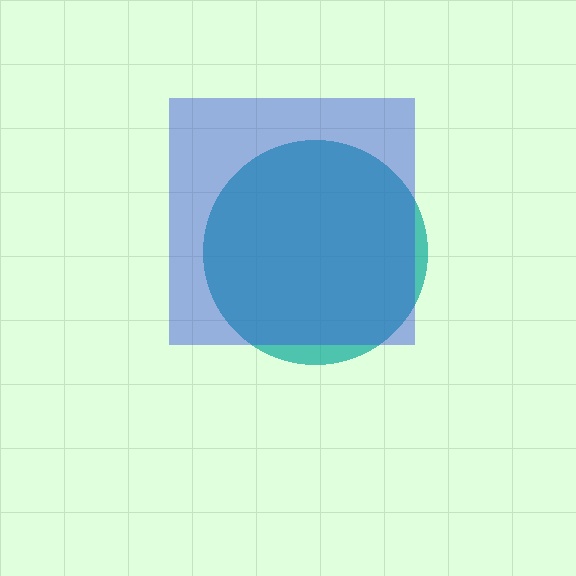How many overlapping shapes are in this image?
There are 2 overlapping shapes in the image.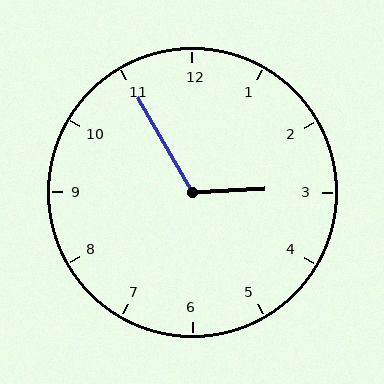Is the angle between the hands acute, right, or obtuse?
It is obtuse.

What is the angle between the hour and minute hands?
Approximately 118 degrees.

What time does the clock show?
2:55.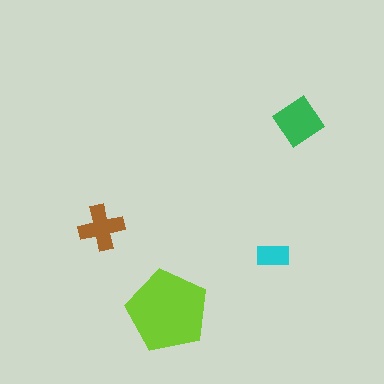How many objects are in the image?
There are 4 objects in the image.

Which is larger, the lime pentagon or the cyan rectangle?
The lime pentagon.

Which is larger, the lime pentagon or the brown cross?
The lime pentagon.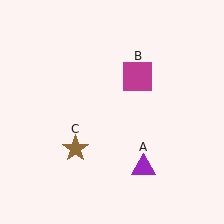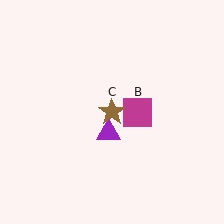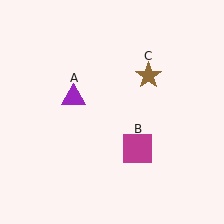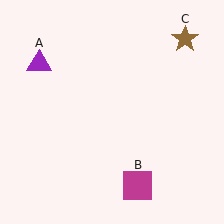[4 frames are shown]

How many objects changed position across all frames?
3 objects changed position: purple triangle (object A), magenta square (object B), brown star (object C).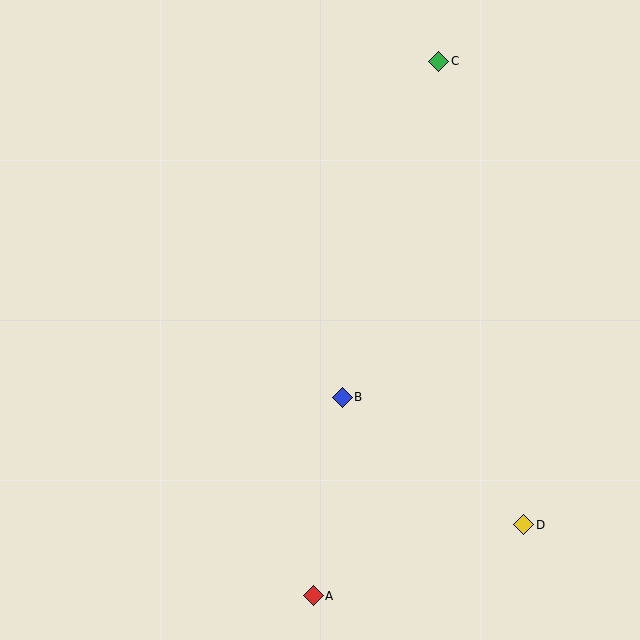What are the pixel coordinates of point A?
Point A is at (313, 596).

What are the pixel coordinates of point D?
Point D is at (524, 525).